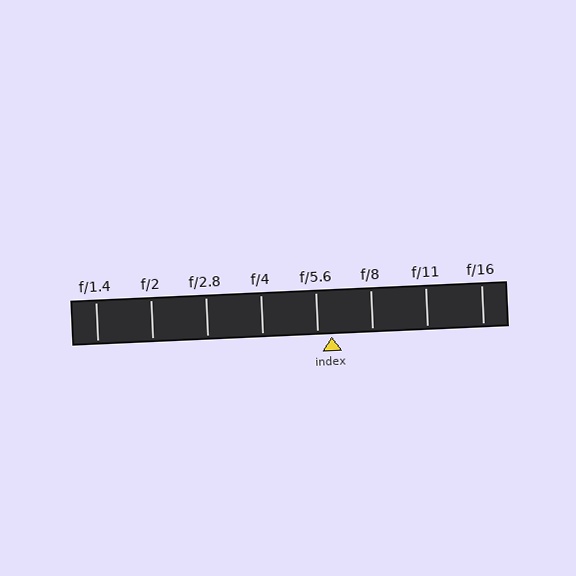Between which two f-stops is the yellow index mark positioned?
The index mark is between f/5.6 and f/8.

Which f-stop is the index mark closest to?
The index mark is closest to f/5.6.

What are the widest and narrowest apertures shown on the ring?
The widest aperture shown is f/1.4 and the narrowest is f/16.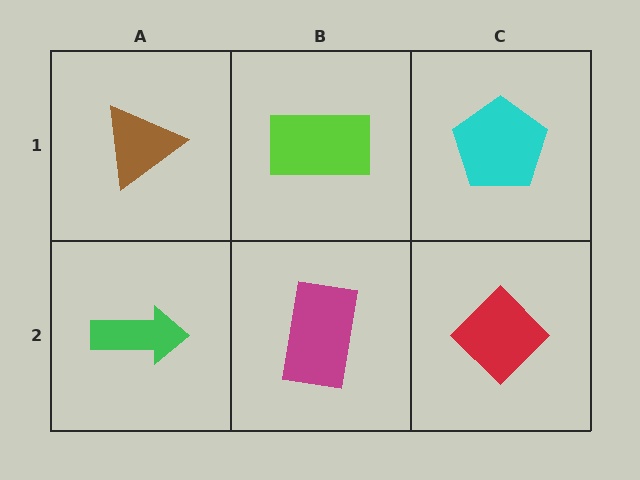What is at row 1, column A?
A brown triangle.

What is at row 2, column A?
A green arrow.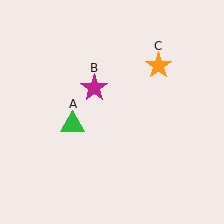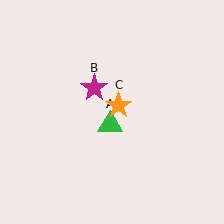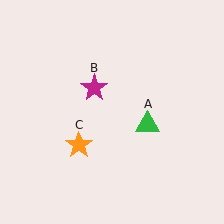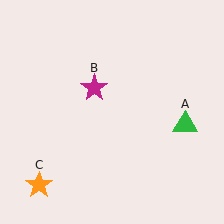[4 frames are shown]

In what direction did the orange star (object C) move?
The orange star (object C) moved down and to the left.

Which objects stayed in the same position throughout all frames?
Magenta star (object B) remained stationary.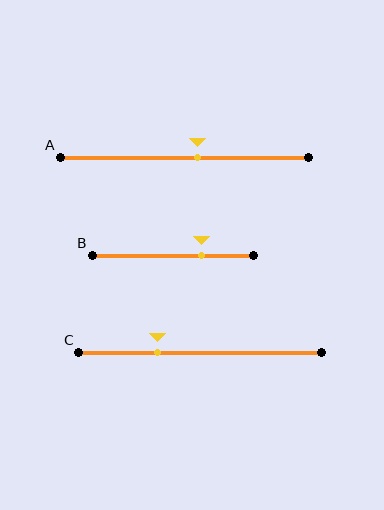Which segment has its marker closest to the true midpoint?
Segment A has its marker closest to the true midpoint.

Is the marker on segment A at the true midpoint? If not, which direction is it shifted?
No, the marker on segment A is shifted to the right by about 5% of the segment length.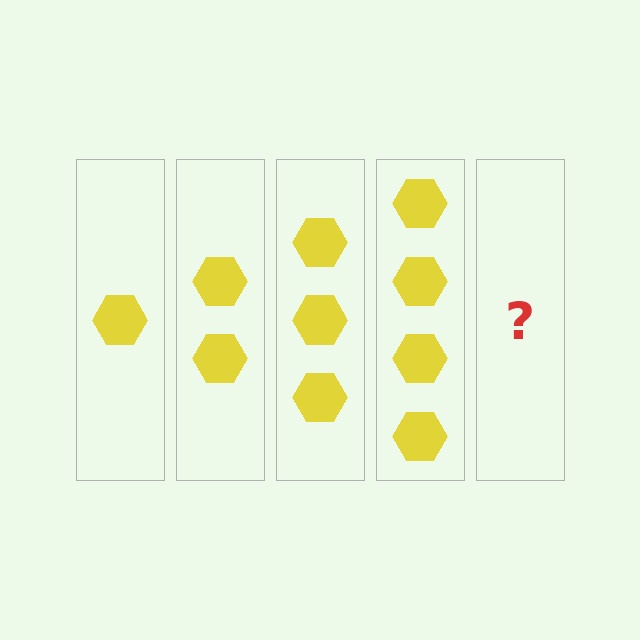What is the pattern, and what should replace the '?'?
The pattern is that each step adds one more hexagon. The '?' should be 5 hexagons.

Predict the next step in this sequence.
The next step is 5 hexagons.